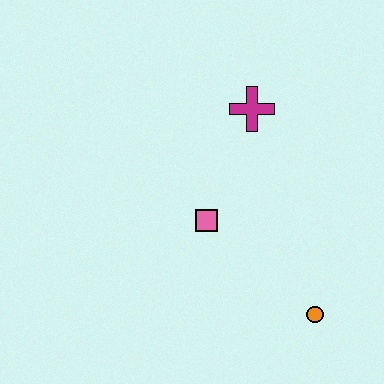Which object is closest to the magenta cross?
The pink square is closest to the magenta cross.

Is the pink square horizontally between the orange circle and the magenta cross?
No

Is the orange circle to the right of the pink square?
Yes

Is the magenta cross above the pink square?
Yes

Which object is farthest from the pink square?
The orange circle is farthest from the pink square.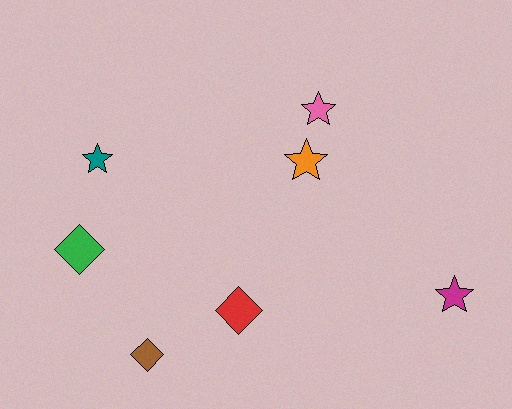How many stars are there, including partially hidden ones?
There are 4 stars.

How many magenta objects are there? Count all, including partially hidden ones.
There is 1 magenta object.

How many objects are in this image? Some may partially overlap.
There are 7 objects.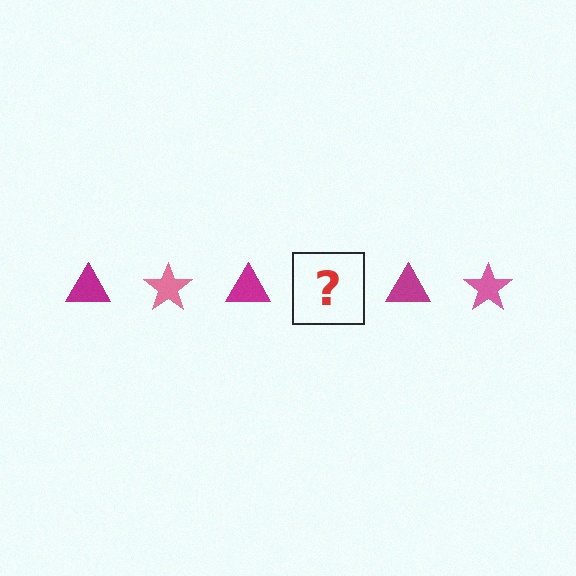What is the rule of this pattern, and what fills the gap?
The rule is that the pattern alternates between magenta triangle and pink star. The gap should be filled with a pink star.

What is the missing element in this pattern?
The missing element is a pink star.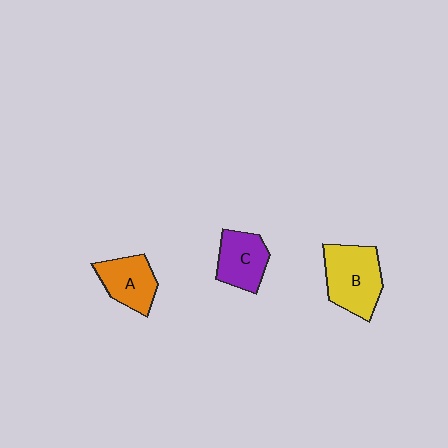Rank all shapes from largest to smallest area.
From largest to smallest: B (yellow), C (purple), A (orange).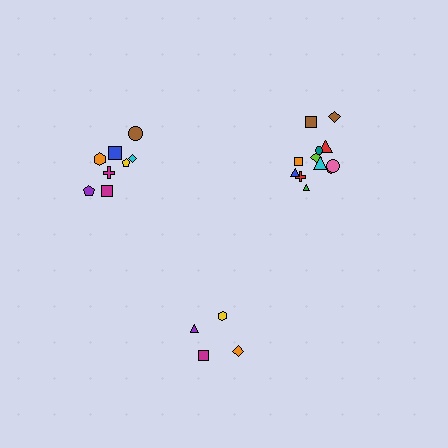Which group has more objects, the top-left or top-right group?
The top-right group.